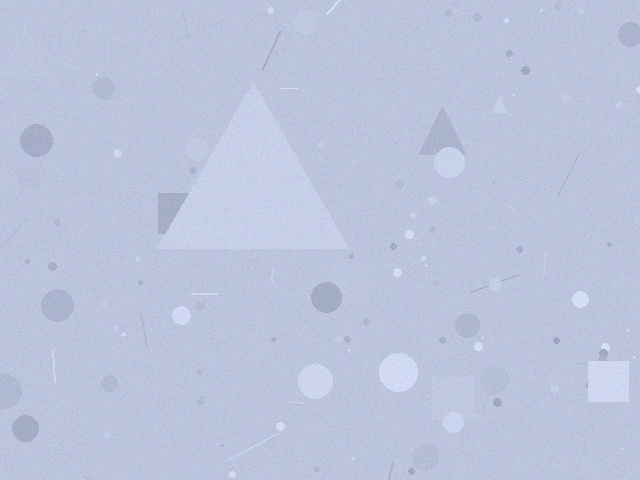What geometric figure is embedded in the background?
A triangle is embedded in the background.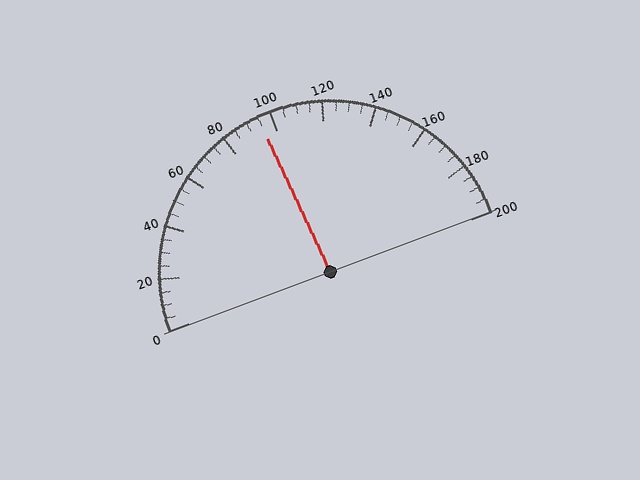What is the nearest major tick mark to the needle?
The nearest major tick mark is 100.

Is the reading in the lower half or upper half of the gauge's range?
The reading is in the lower half of the range (0 to 200).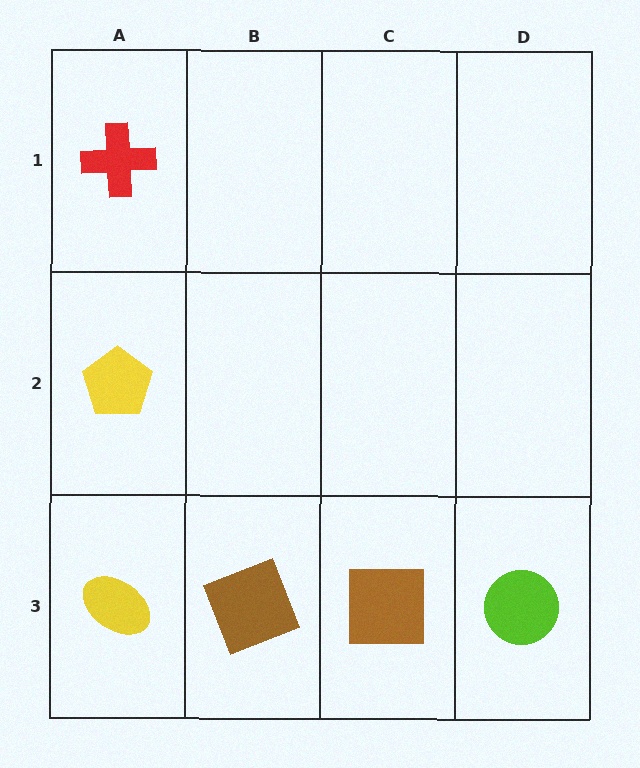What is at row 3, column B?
A brown square.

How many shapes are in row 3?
4 shapes.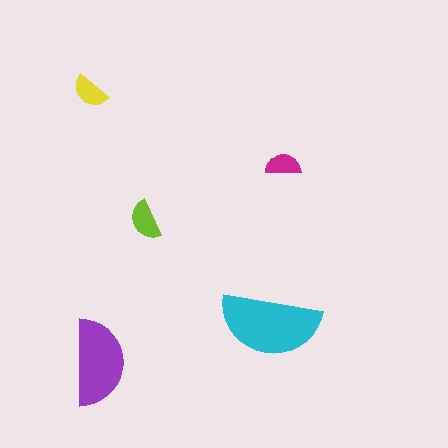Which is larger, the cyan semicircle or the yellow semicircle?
The cyan one.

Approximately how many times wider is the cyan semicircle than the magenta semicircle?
About 3 times wider.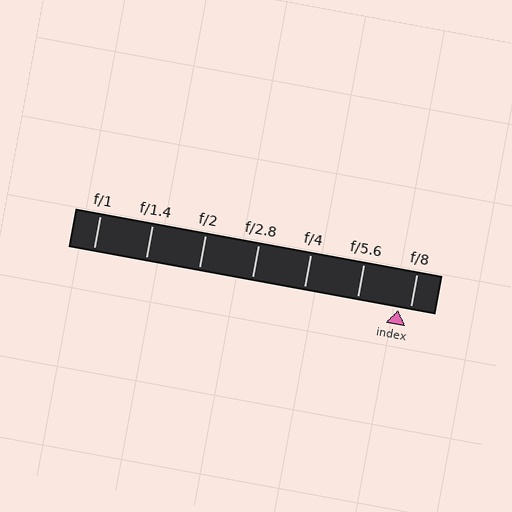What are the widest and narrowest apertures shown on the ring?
The widest aperture shown is f/1 and the narrowest is f/8.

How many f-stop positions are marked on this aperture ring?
There are 7 f-stop positions marked.